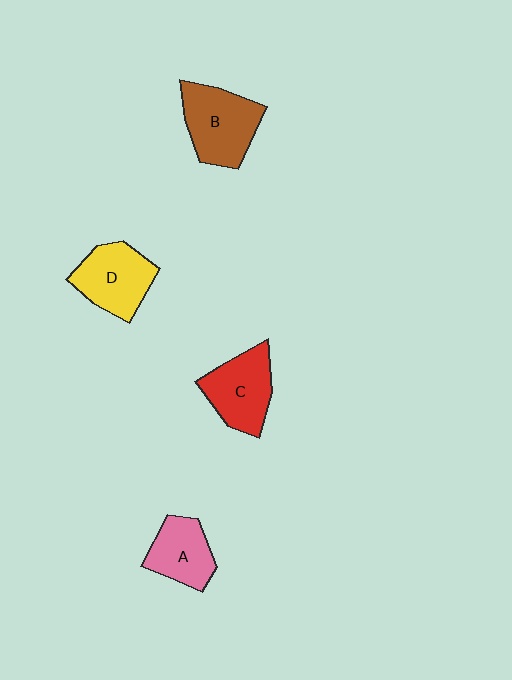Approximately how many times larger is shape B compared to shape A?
Approximately 1.4 times.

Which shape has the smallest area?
Shape A (pink).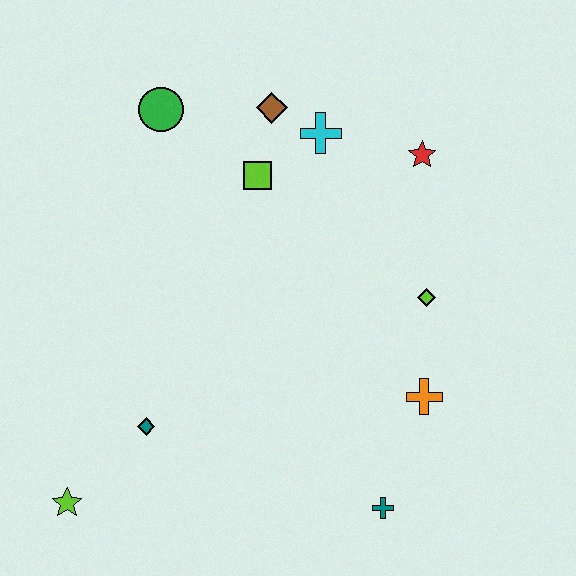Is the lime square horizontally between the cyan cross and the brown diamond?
No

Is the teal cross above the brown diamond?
No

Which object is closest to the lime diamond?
The orange cross is closest to the lime diamond.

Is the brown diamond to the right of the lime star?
Yes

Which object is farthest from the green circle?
The teal cross is farthest from the green circle.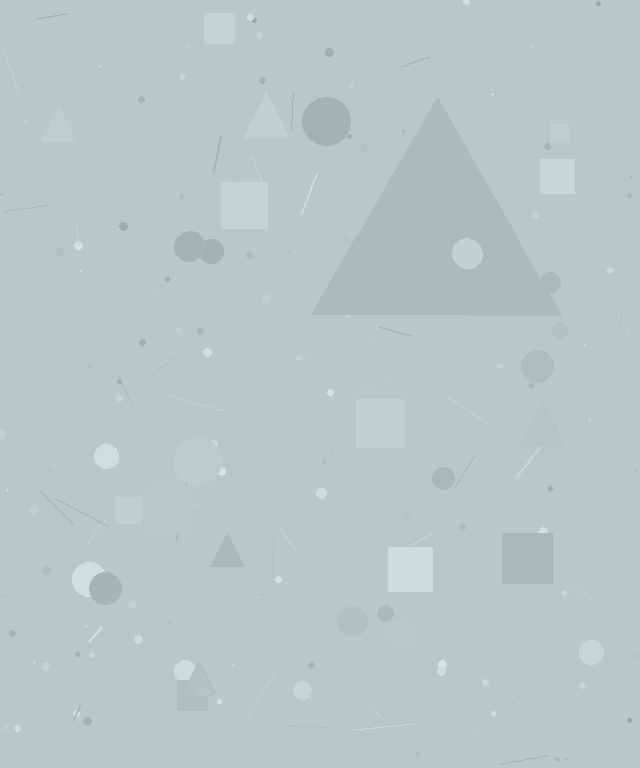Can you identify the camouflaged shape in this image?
The camouflaged shape is a triangle.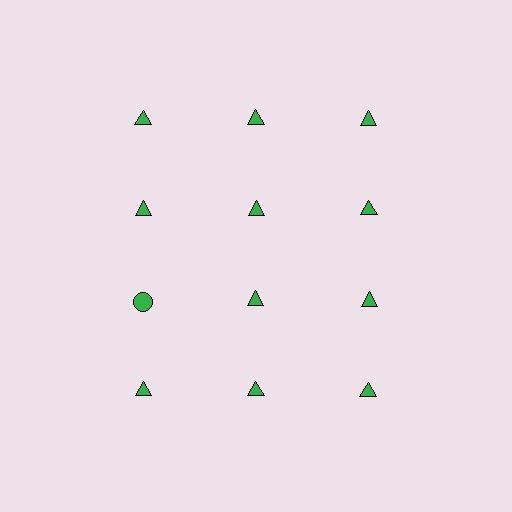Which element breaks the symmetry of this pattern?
The green circle in the third row, leftmost column breaks the symmetry. All other shapes are green triangles.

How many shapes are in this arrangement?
There are 12 shapes arranged in a grid pattern.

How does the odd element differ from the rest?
It has a different shape: circle instead of triangle.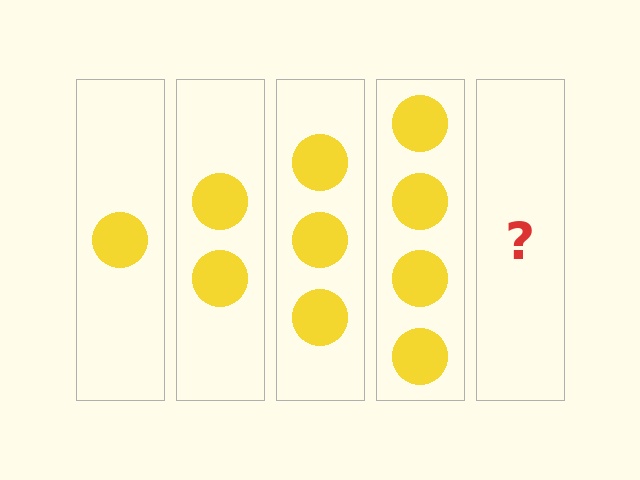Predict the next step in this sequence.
The next step is 5 circles.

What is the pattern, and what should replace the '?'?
The pattern is that each step adds one more circle. The '?' should be 5 circles.